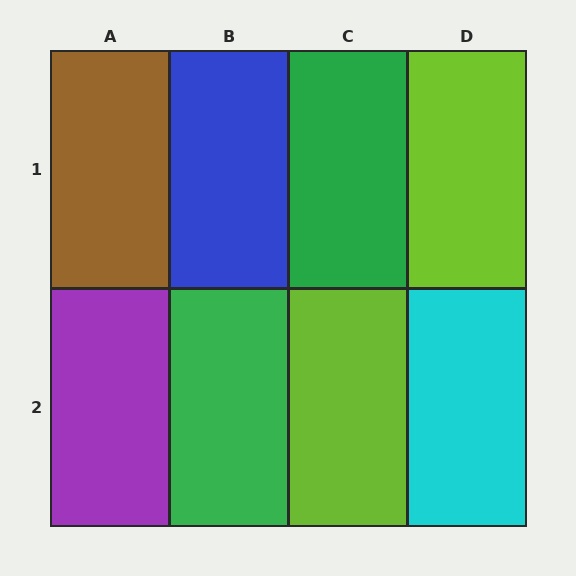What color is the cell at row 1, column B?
Blue.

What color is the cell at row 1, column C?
Green.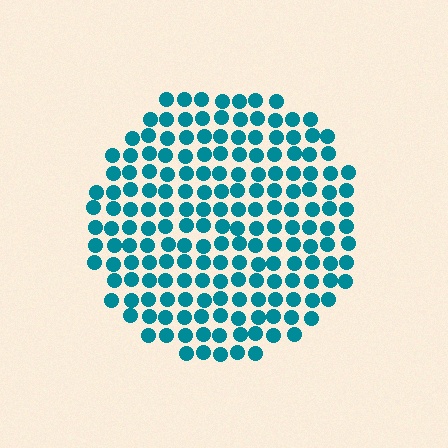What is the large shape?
The large shape is a circle.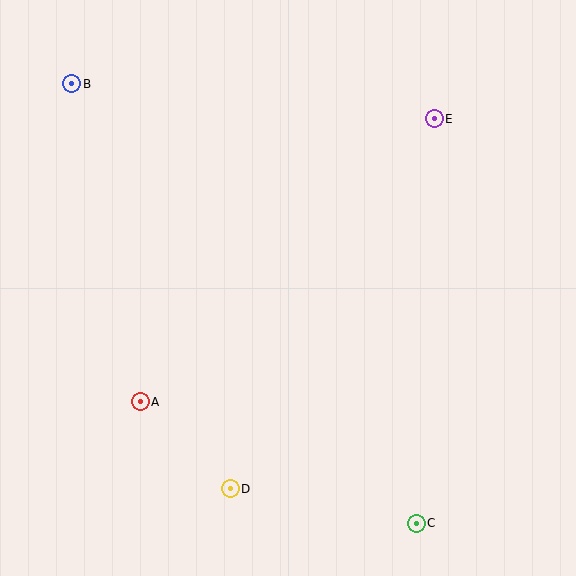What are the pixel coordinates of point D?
Point D is at (230, 489).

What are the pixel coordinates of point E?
Point E is at (434, 119).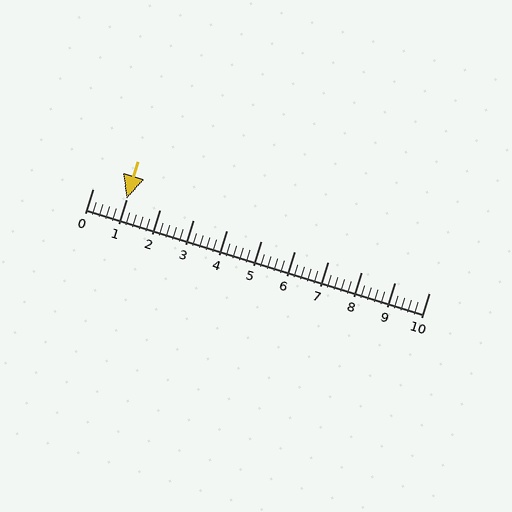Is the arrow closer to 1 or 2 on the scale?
The arrow is closer to 1.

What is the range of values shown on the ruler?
The ruler shows values from 0 to 10.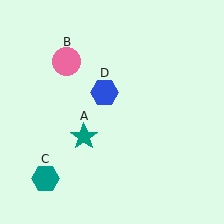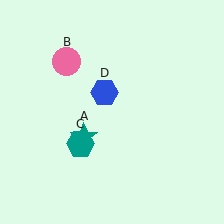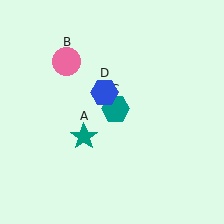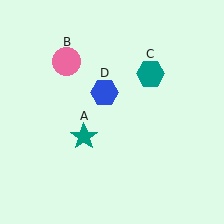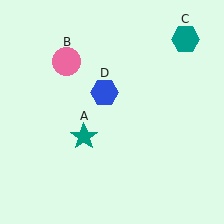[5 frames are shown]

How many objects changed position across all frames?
1 object changed position: teal hexagon (object C).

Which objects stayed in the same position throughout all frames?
Teal star (object A) and pink circle (object B) and blue hexagon (object D) remained stationary.